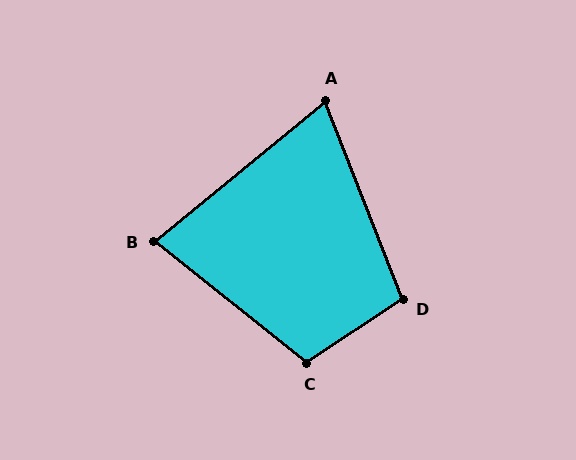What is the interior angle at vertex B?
Approximately 78 degrees (acute).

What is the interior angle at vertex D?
Approximately 102 degrees (obtuse).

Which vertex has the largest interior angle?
C, at approximately 108 degrees.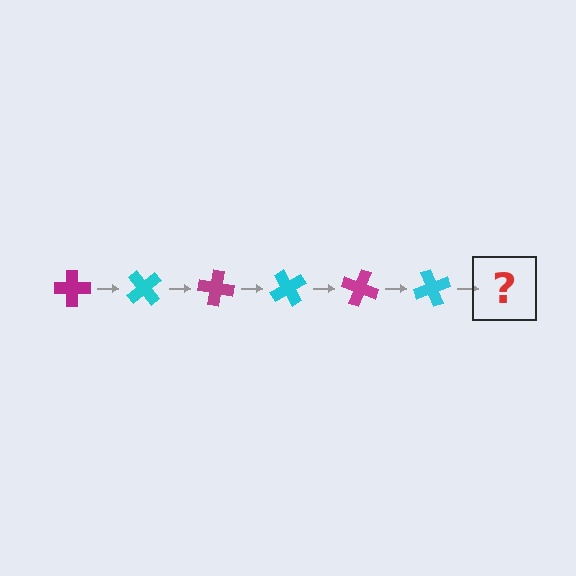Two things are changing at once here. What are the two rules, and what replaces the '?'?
The two rules are that it rotates 50 degrees each step and the color cycles through magenta and cyan. The '?' should be a magenta cross, rotated 300 degrees from the start.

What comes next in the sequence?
The next element should be a magenta cross, rotated 300 degrees from the start.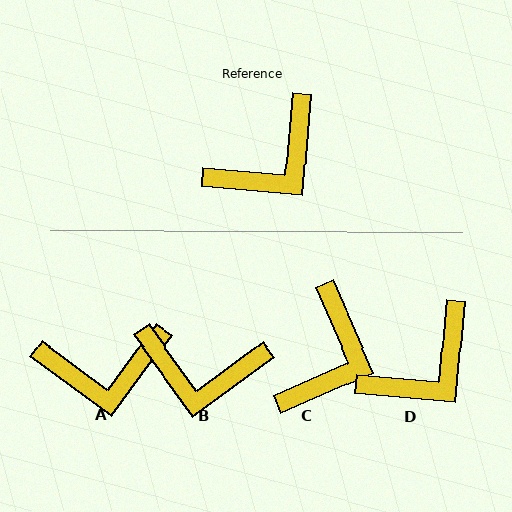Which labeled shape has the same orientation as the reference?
D.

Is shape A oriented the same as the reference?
No, it is off by about 32 degrees.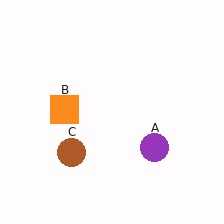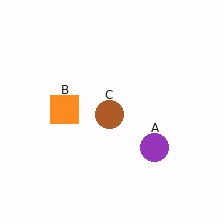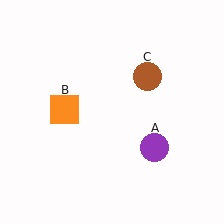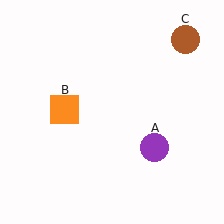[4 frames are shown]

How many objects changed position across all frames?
1 object changed position: brown circle (object C).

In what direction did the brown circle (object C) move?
The brown circle (object C) moved up and to the right.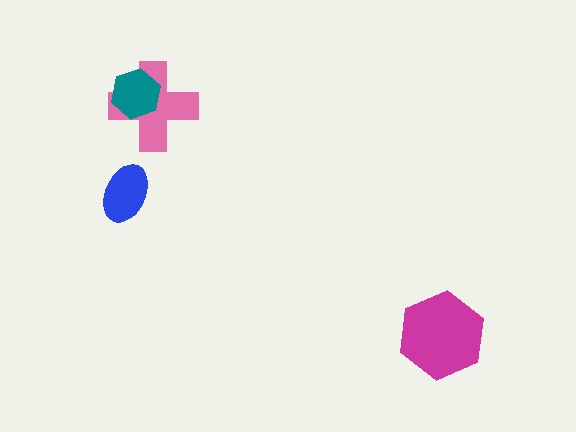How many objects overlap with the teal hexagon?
1 object overlaps with the teal hexagon.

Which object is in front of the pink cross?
The teal hexagon is in front of the pink cross.